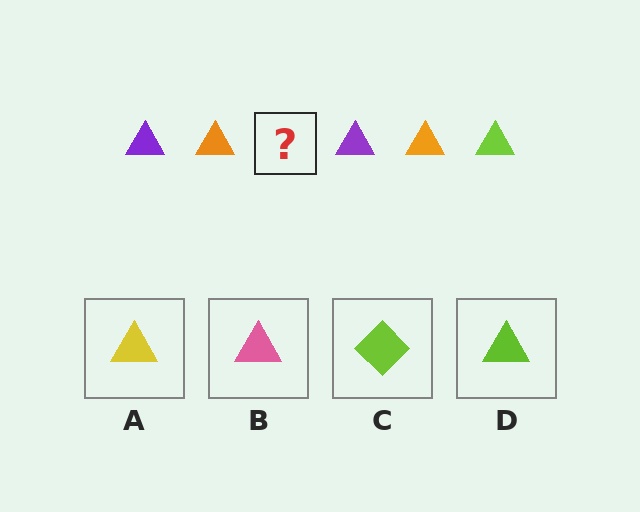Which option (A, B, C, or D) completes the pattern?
D.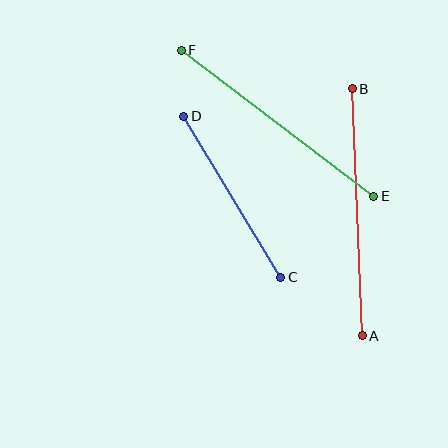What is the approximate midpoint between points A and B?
The midpoint is at approximately (357, 212) pixels.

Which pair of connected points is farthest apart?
Points A and B are farthest apart.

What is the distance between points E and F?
The distance is approximately 241 pixels.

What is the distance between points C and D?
The distance is approximately 188 pixels.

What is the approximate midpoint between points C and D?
The midpoint is at approximately (232, 197) pixels.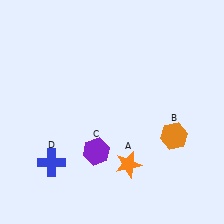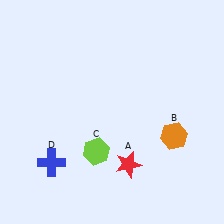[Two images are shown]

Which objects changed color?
A changed from orange to red. C changed from purple to lime.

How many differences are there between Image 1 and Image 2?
There are 2 differences between the two images.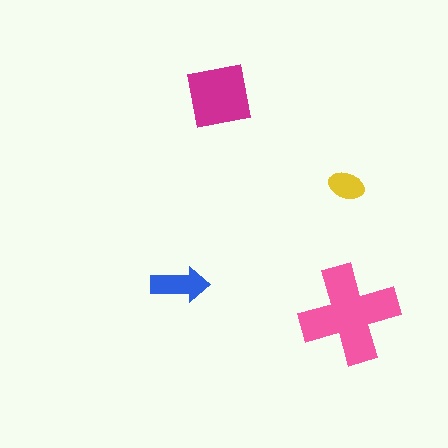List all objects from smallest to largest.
The yellow ellipse, the blue arrow, the magenta square, the pink cross.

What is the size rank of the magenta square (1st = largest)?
2nd.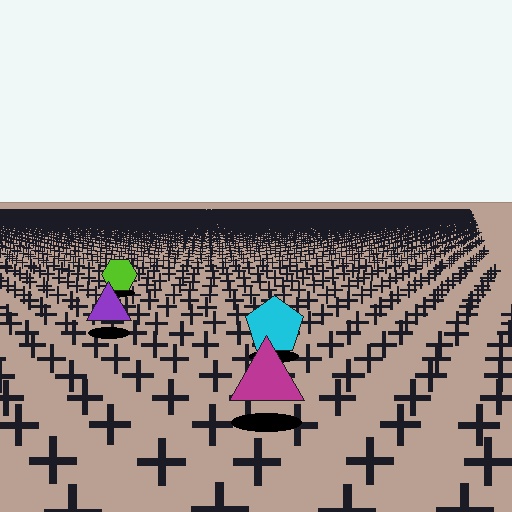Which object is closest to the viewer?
The magenta triangle is closest. The texture marks near it are larger and more spread out.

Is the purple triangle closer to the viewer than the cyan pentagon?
No. The cyan pentagon is closer — you can tell from the texture gradient: the ground texture is coarser near it.